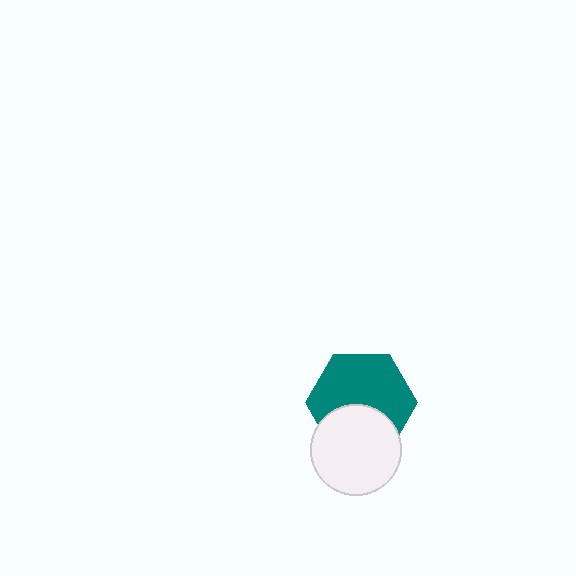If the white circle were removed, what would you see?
You would see the complete teal hexagon.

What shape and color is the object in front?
The object in front is a white circle.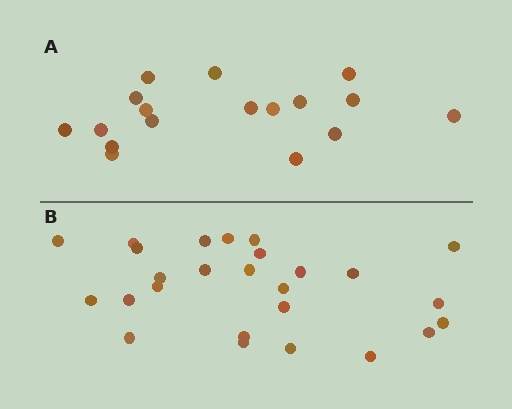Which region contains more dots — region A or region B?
Region B (the bottom region) has more dots.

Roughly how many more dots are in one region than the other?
Region B has roughly 8 or so more dots than region A.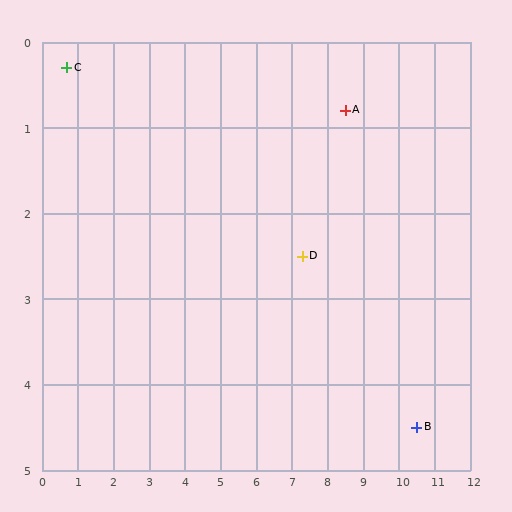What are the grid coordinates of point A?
Point A is at approximately (8.5, 0.8).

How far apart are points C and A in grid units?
Points C and A are about 7.8 grid units apart.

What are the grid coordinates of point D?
Point D is at approximately (7.3, 2.5).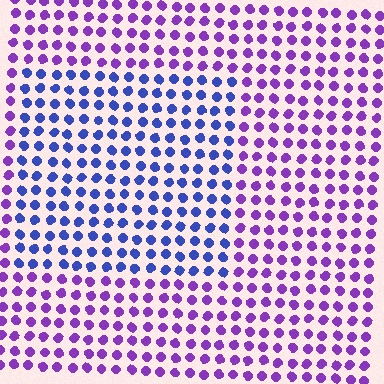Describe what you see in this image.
The image is filled with small purple elements in a uniform arrangement. A rectangle-shaped region is visible where the elements are tinted to a slightly different hue, forming a subtle color boundary.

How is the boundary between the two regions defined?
The boundary is defined purely by a slight shift in hue (about 46 degrees). Spacing, size, and orientation are identical on both sides.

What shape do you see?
I see a rectangle.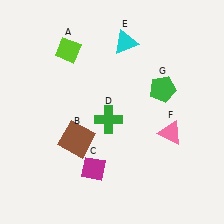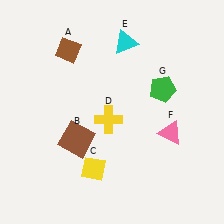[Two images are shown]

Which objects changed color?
A changed from lime to brown. C changed from magenta to yellow. D changed from green to yellow.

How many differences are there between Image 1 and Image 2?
There are 3 differences between the two images.